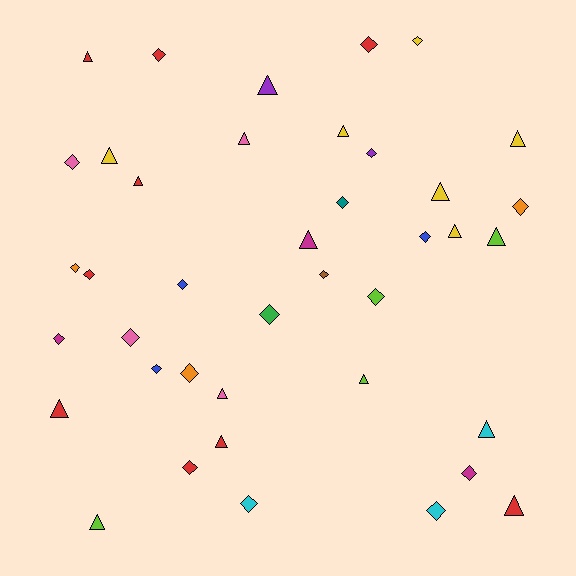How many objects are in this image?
There are 40 objects.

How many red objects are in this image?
There are 9 red objects.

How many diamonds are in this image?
There are 22 diamonds.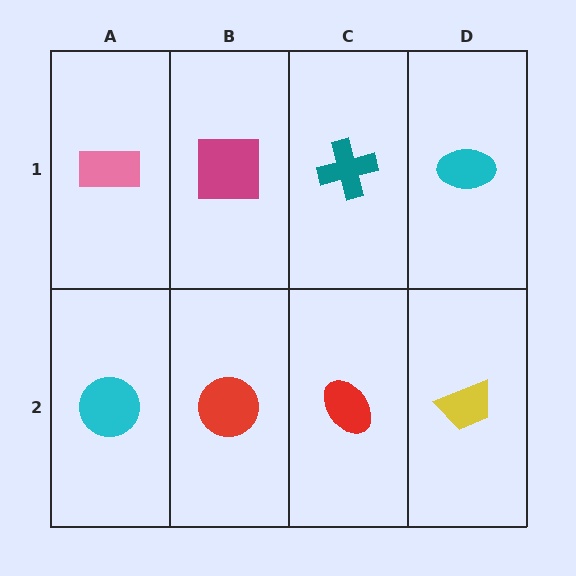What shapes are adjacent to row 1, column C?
A red ellipse (row 2, column C), a magenta square (row 1, column B), a cyan ellipse (row 1, column D).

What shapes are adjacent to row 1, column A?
A cyan circle (row 2, column A), a magenta square (row 1, column B).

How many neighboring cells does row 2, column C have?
3.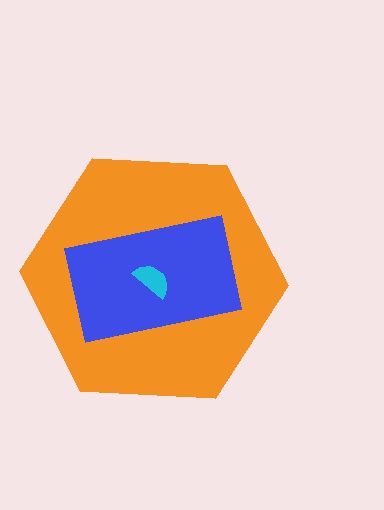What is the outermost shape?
The orange hexagon.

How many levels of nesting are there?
3.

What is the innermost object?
The cyan semicircle.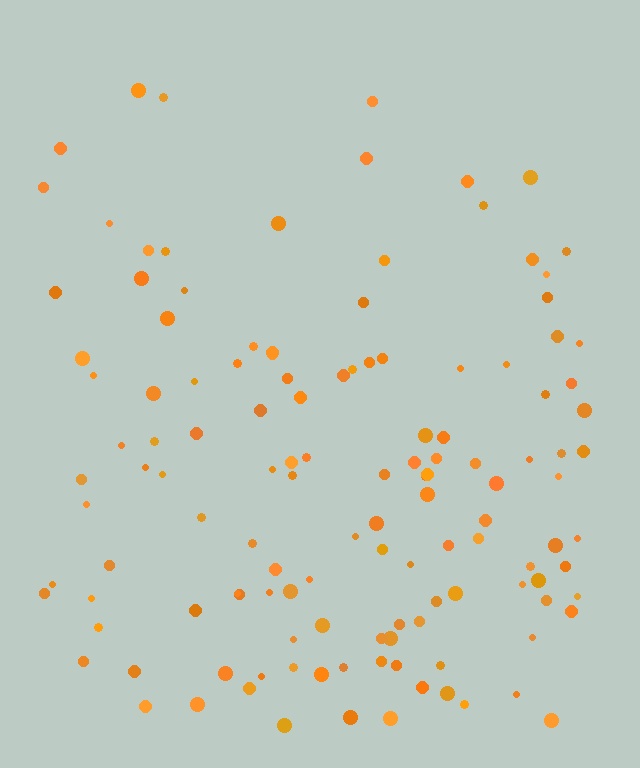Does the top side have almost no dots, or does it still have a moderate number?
Still a moderate number, just noticeably fewer than the bottom.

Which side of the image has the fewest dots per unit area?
The top.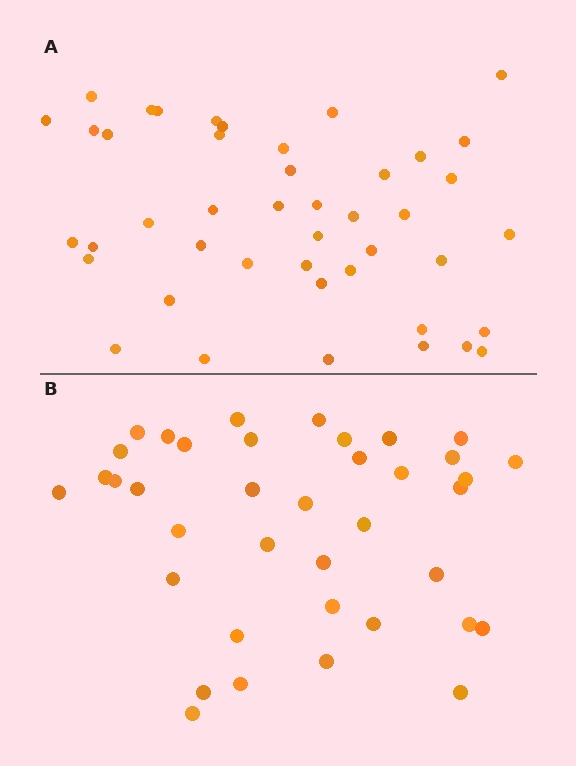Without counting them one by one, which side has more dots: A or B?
Region A (the top region) has more dots.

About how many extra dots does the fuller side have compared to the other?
Region A has about 6 more dots than region B.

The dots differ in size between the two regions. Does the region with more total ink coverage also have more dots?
No. Region B has more total ink coverage because its dots are larger, but region A actually contains more individual dots. Total area can be misleading — the number of items is what matters here.